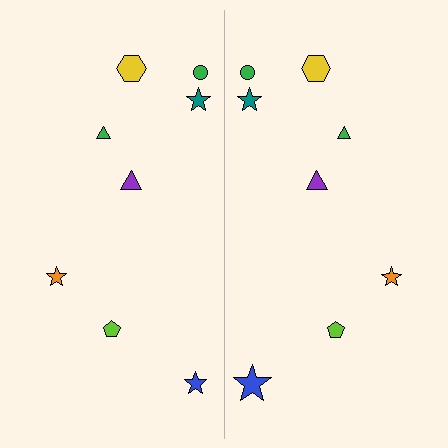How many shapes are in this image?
There are 16 shapes in this image.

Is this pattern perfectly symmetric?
No, the pattern is not perfectly symmetric. The blue star on the right side has a different size than its mirror counterpart.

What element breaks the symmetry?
The blue star on the right side has a different size than its mirror counterpart.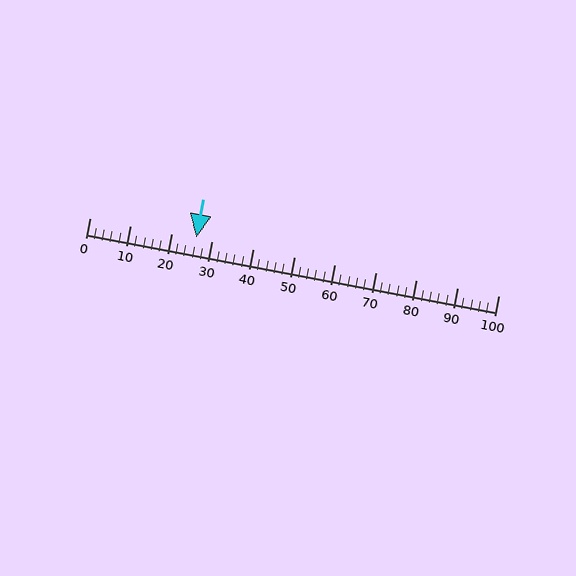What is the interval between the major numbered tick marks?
The major tick marks are spaced 10 units apart.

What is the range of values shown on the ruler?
The ruler shows values from 0 to 100.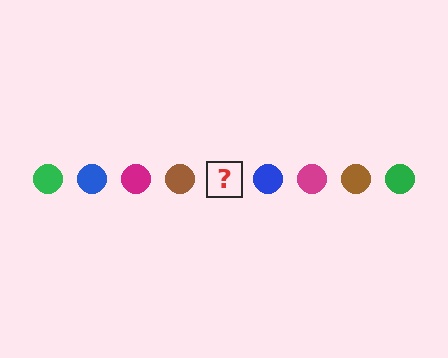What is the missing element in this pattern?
The missing element is a green circle.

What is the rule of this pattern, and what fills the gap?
The rule is that the pattern cycles through green, blue, magenta, brown circles. The gap should be filled with a green circle.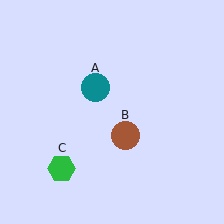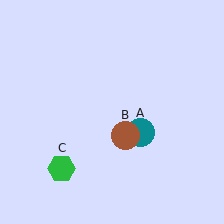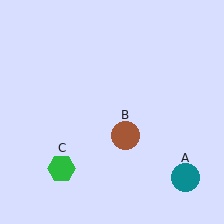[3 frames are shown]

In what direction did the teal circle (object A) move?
The teal circle (object A) moved down and to the right.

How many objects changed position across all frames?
1 object changed position: teal circle (object A).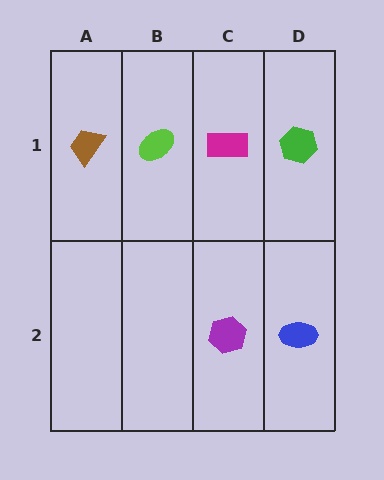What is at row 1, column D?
A green hexagon.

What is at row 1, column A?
A brown trapezoid.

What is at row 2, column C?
A purple hexagon.